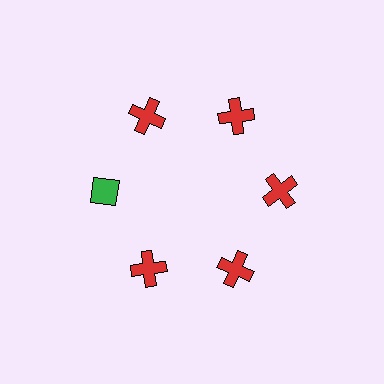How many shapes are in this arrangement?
There are 6 shapes arranged in a ring pattern.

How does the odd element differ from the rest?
It differs in both color (green instead of red) and shape (diamond instead of cross).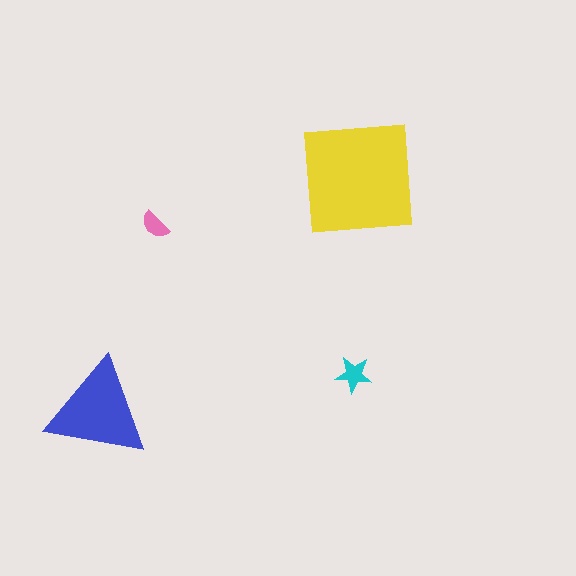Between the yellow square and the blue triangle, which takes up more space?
The yellow square.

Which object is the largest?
The yellow square.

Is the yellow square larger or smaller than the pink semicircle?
Larger.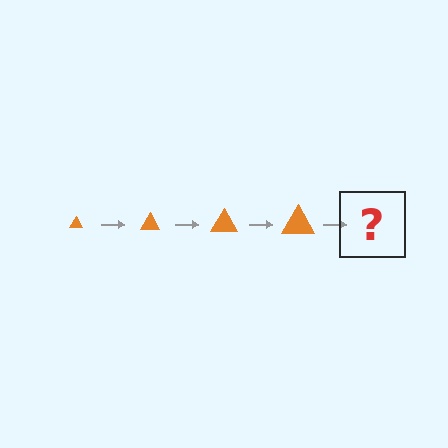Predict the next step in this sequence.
The next step is an orange triangle, larger than the previous one.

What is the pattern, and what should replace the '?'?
The pattern is that the triangle gets progressively larger each step. The '?' should be an orange triangle, larger than the previous one.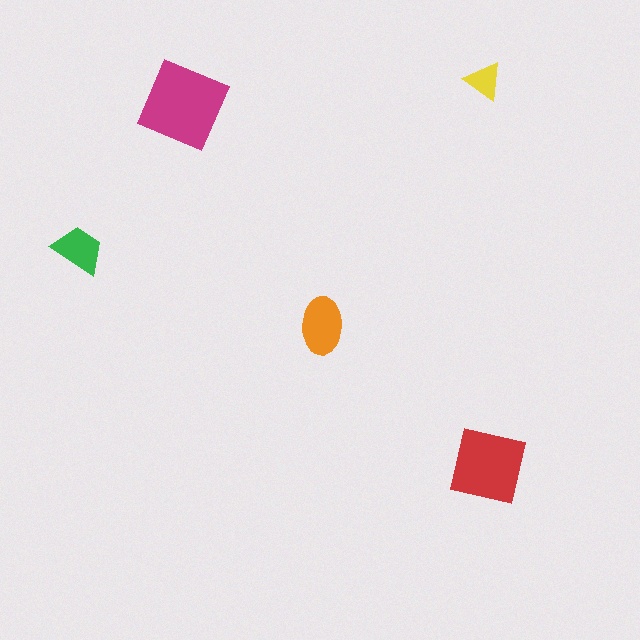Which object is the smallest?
The yellow triangle.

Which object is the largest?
The magenta square.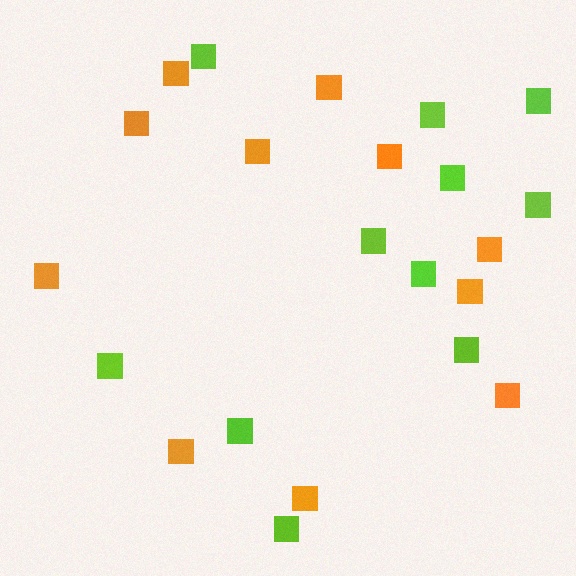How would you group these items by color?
There are 2 groups: one group of lime squares (11) and one group of orange squares (11).